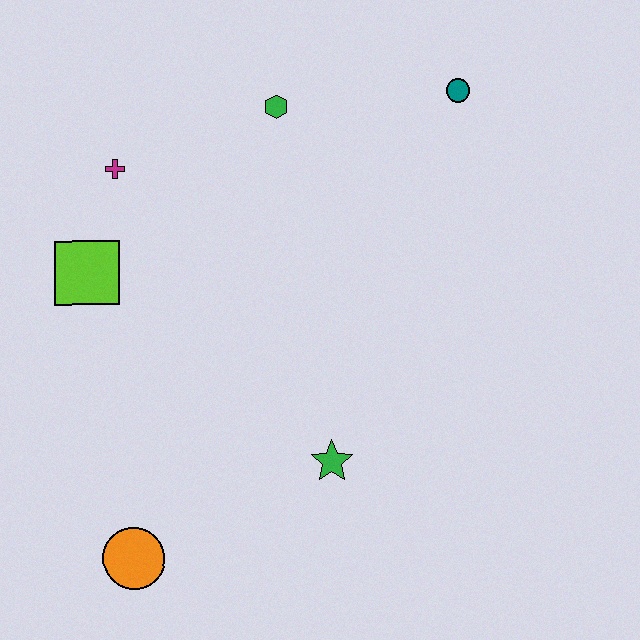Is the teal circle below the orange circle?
No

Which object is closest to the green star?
The orange circle is closest to the green star.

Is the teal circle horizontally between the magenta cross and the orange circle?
No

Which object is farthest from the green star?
The teal circle is farthest from the green star.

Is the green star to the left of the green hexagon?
No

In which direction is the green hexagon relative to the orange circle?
The green hexagon is above the orange circle.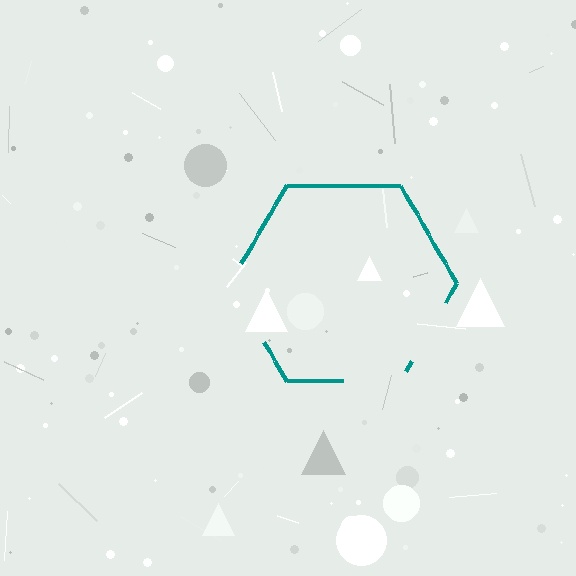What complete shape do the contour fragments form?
The contour fragments form a hexagon.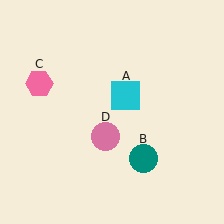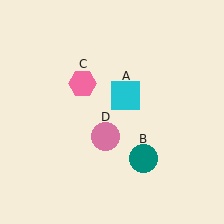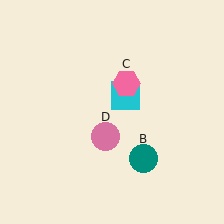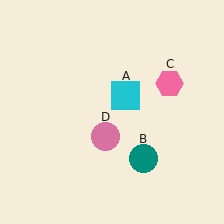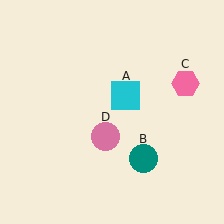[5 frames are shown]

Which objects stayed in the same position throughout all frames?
Cyan square (object A) and teal circle (object B) and pink circle (object D) remained stationary.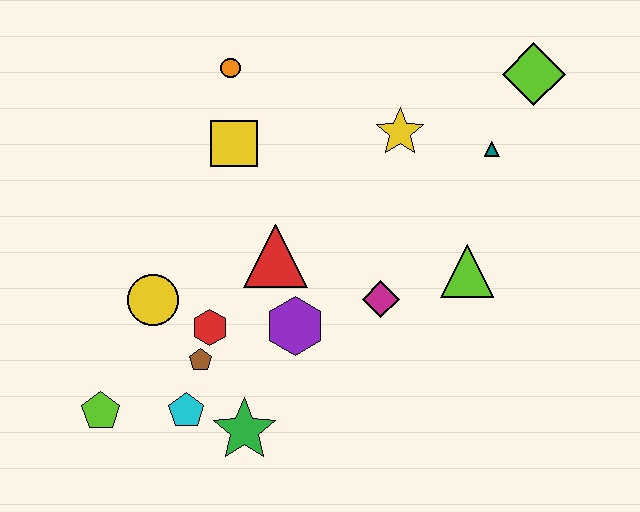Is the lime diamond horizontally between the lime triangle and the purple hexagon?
No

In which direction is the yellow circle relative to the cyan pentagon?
The yellow circle is above the cyan pentagon.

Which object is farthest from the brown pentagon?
The lime diamond is farthest from the brown pentagon.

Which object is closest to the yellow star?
The teal triangle is closest to the yellow star.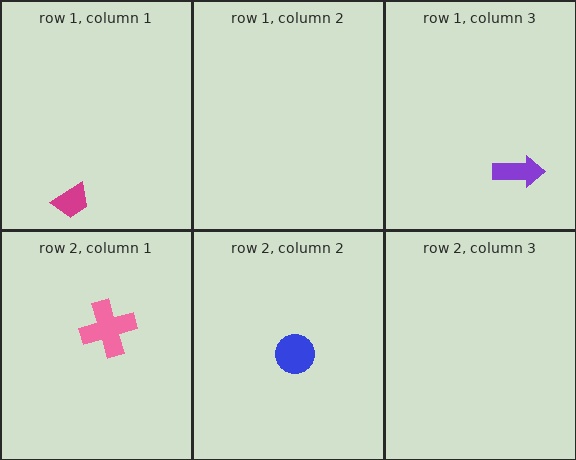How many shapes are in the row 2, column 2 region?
1.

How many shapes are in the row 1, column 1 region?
1.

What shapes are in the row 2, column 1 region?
The pink cross.